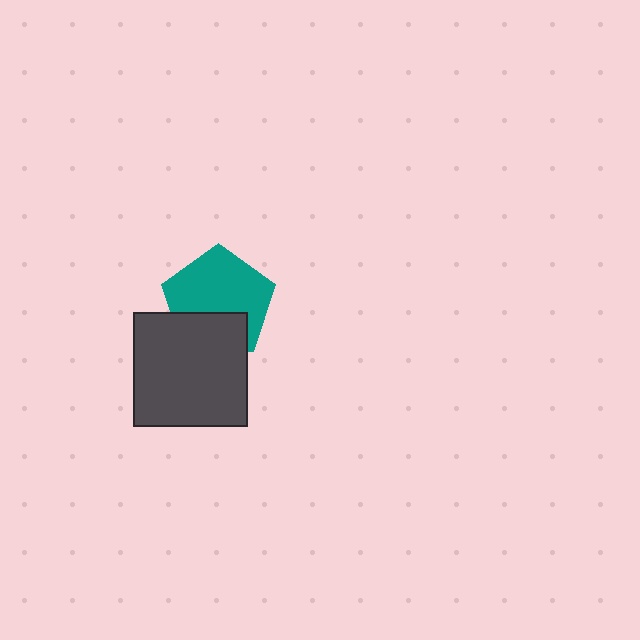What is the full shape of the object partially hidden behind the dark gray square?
The partially hidden object is a teal pentagon.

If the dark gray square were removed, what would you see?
You would see the complete teal pentagon.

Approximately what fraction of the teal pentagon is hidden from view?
Roughly 33% of the teal pentagon is hidden behind the dark gray square.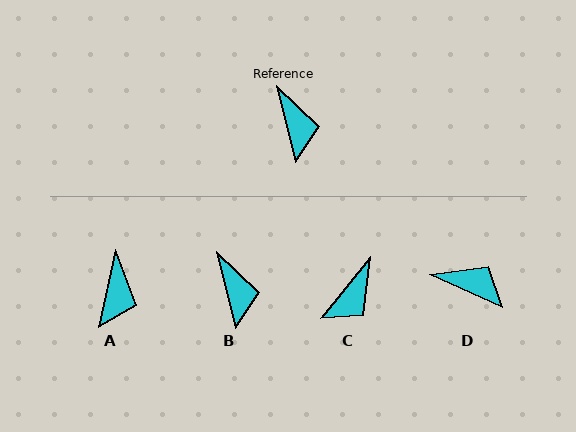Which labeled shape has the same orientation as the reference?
B.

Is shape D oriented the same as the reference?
No, it is off by about 52 degrees.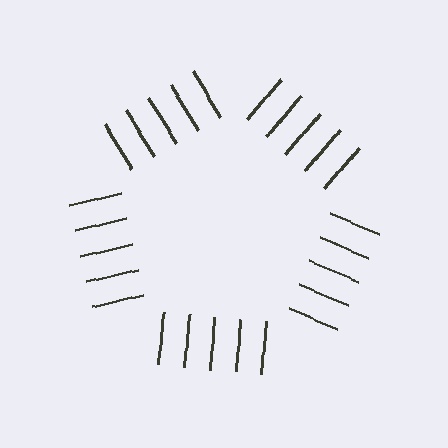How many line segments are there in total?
25 — 5 along each of the 5 edges.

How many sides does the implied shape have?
5 sides — the line-ends trace a pentagon.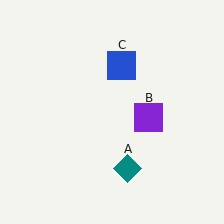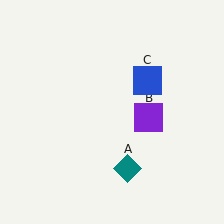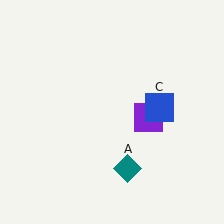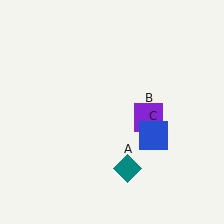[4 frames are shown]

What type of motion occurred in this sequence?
The blue square (object C) rotated clockwise around the center of the scene.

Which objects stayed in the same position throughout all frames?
Teal diamond (object A) and purple square (object B) remained stationary.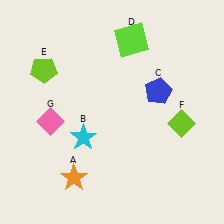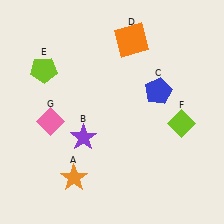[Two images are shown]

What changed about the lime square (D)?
In Image 1, D is lime. In Image 2, it changed to orange.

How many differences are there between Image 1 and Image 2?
There are 2 differences between the two images.